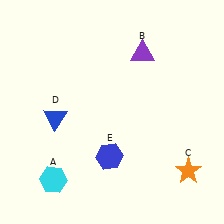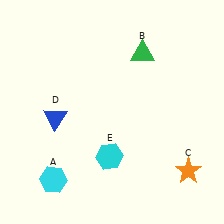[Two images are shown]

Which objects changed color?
B changed from purple to green. E changed from blue to cyan.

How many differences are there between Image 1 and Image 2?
There are 2 differences between the two images.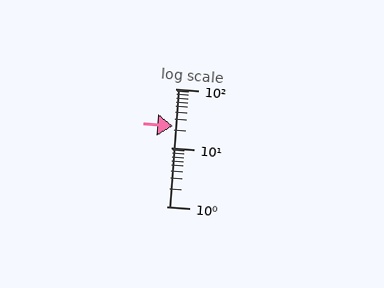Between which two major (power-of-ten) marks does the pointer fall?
The pointer is between 10 and 100.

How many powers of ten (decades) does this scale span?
The scale spans 2 decades, from 1 to 100.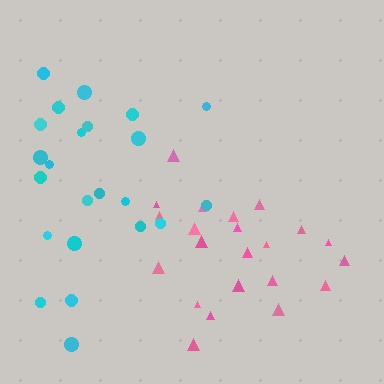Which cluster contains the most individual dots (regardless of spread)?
Cyan (23).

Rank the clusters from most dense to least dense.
pink, cyan.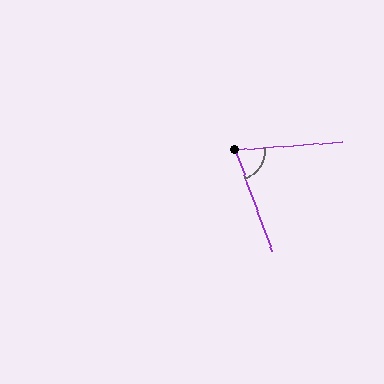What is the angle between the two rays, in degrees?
Approximately 75 degrees.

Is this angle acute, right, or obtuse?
It is acute.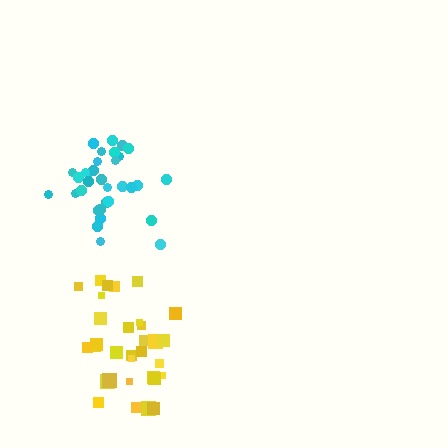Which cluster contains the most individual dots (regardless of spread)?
Cyan (33).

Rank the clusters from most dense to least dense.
cyan, yellow.